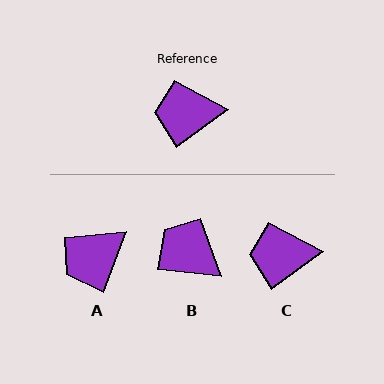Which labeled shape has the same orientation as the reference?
C.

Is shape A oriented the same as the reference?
No, it is off by about 34 degrees.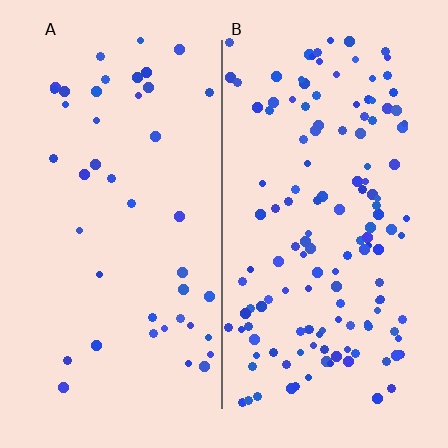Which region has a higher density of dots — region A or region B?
B (the right).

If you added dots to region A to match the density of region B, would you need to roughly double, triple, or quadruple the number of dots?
Approximately triple.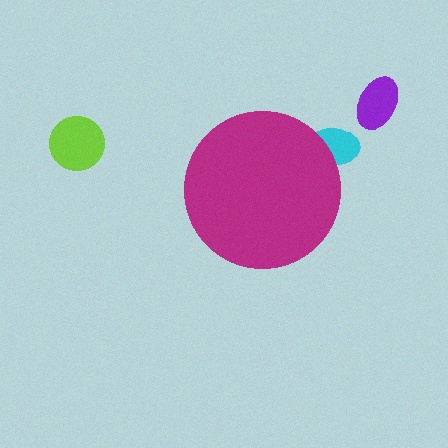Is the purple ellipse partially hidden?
No, the purple ellipse is fully visible.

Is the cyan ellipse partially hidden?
Yes, the cyan ellipse is partially hidden behind the magenta circle.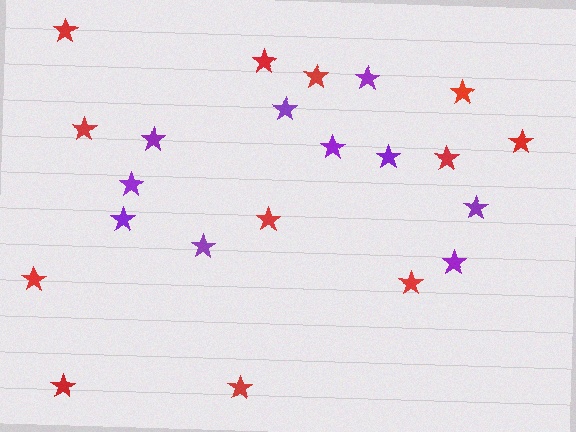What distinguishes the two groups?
There are 2 groups: one group of red stars (12) and one group of purple stars (10).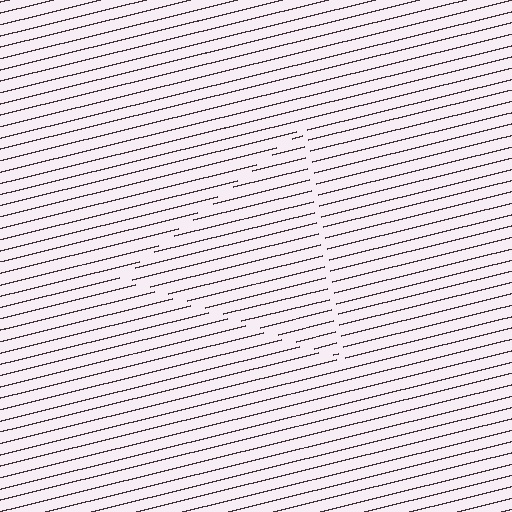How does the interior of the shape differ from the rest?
The interior of the shape contains the same grating, shifted by half a period — the contour is defined by the phase discontinuity where line-ends from the inner and outer gratings abut.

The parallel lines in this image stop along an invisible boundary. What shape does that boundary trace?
An illusory triangle. The interior of the shape contains the same grating, shifted by half a period — the contour is defined by the phase discontinuity where line-ends from the inner and outer gratings abut.